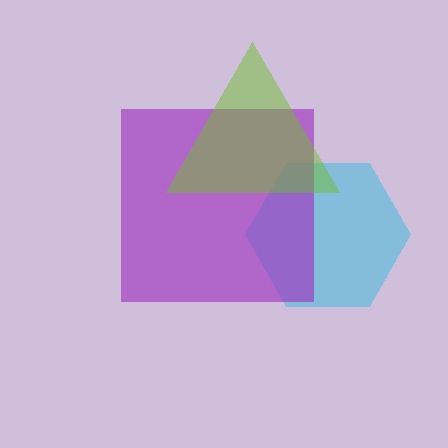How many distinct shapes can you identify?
There are 3 distinct shapes: a cyan hexagon, a purple square, a lime triangle.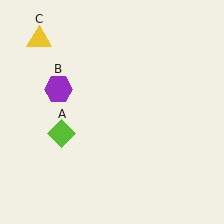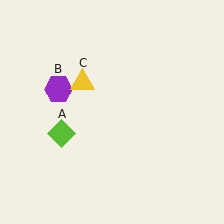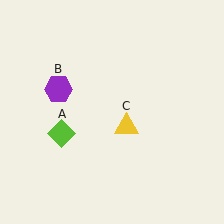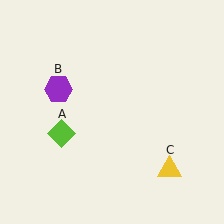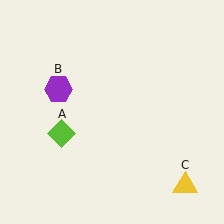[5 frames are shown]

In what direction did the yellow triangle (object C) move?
The yellow triangle (object C) moved down and to the right.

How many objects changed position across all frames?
1 object changed position: yellow triangle (object C).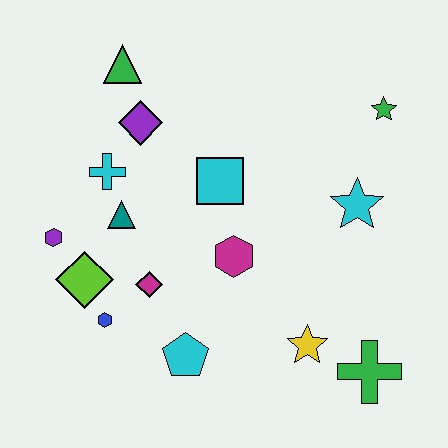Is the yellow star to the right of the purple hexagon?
Yes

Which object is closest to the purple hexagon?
The lime diamond is closest to the purple hexagon.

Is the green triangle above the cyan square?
Yes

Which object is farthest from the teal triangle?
The green cross is farthest from the teal triangle.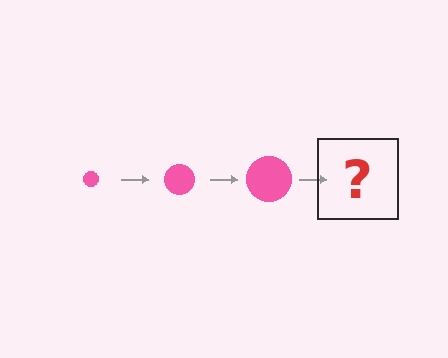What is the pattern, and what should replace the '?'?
The pattern is that the circle gets progressively larger each step. The '?' should be a pink circle, larger than the previous one.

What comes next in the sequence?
The next element should be a pink circle, larger than the previous one.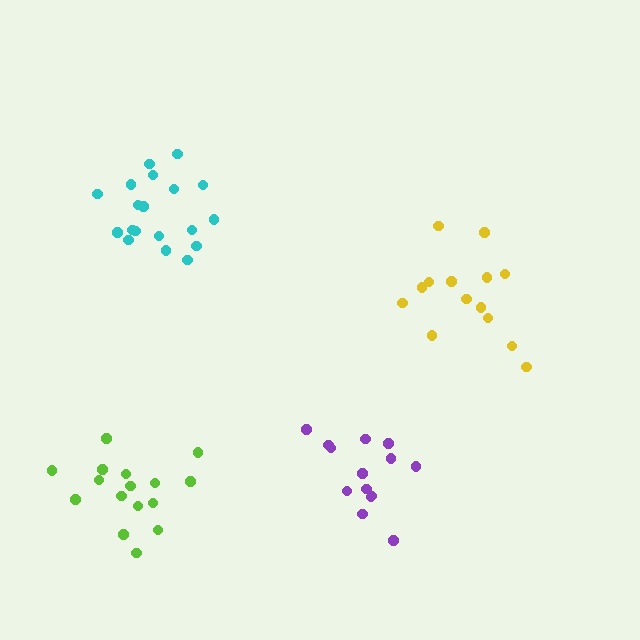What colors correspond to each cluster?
The clusters are colored: yellow, cyan, purple, lime.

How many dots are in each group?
Group 1: 14 dots, Group 2: 19 dots, Group 3: 14 dots, Group 4: 16 dots (63 total).